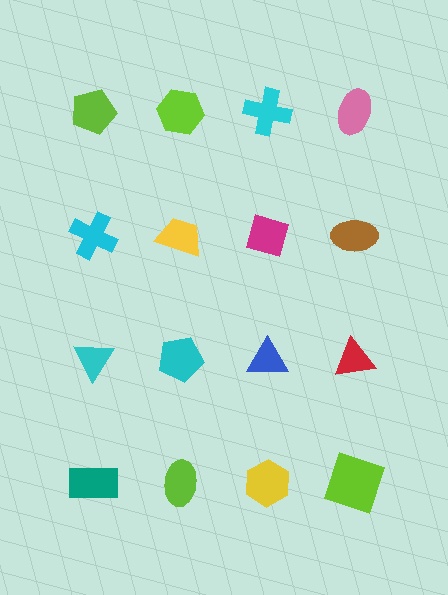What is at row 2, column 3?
A magenta diamond.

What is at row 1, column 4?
A pink ellipse.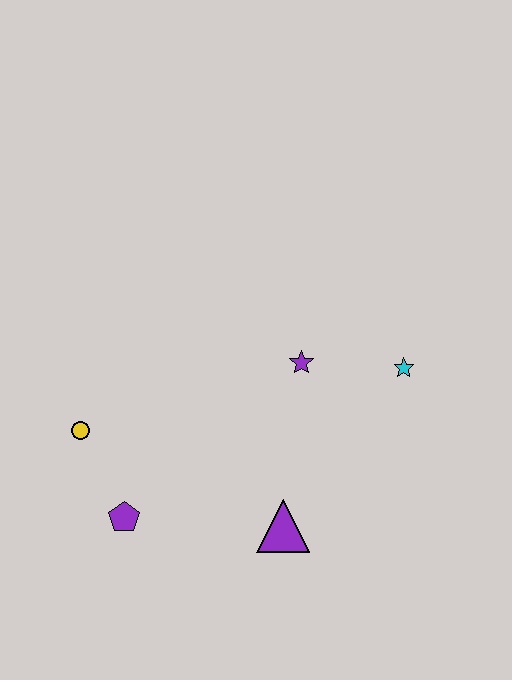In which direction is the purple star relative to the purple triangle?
The purple star is above the purple triangle.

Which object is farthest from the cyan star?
The yellow circle is farthest from the cyan star.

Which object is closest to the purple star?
The cyan star is closest to the purple star.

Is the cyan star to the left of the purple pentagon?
No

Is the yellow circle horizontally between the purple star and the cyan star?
No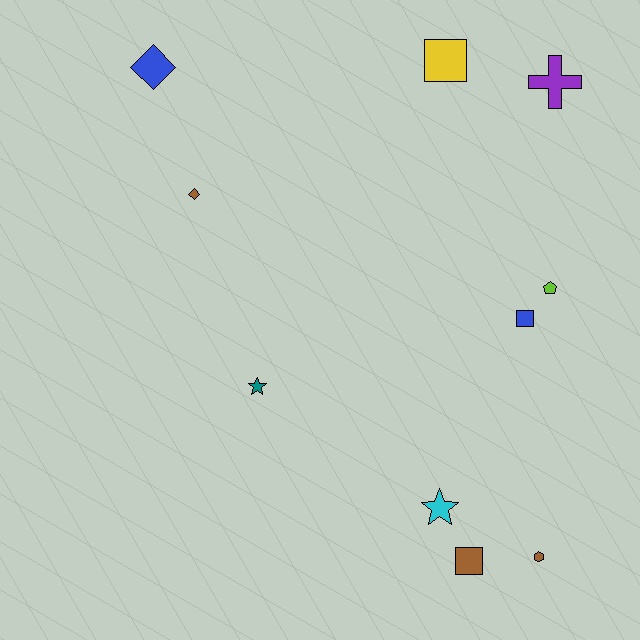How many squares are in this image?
There are 3 squares.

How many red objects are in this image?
There are no red objects.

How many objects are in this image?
There are 10 objects.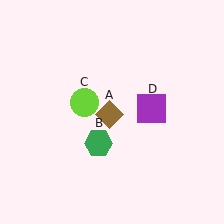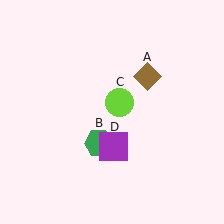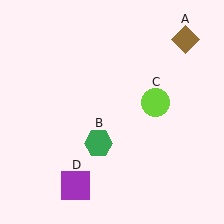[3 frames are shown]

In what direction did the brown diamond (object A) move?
The brown diamond (object A) moved up and to the right.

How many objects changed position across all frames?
3 objects changed position: brown diamond (object A), lime circle (object C), purple square (object D).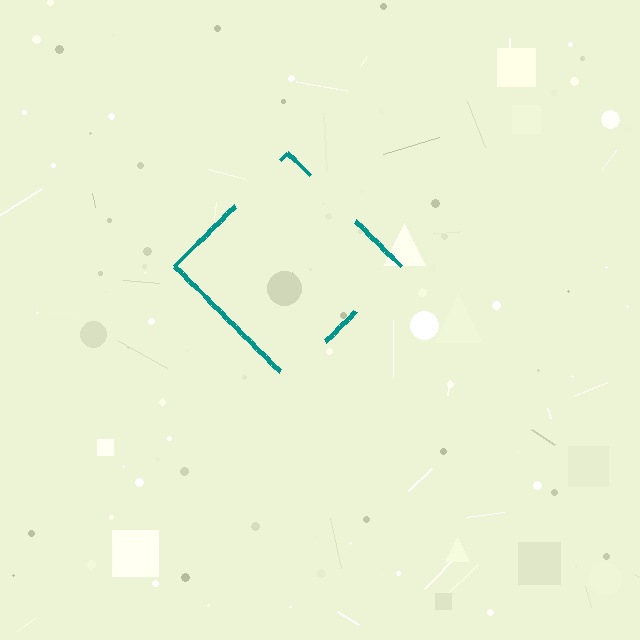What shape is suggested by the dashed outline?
The dashed outline suggests a diamond.